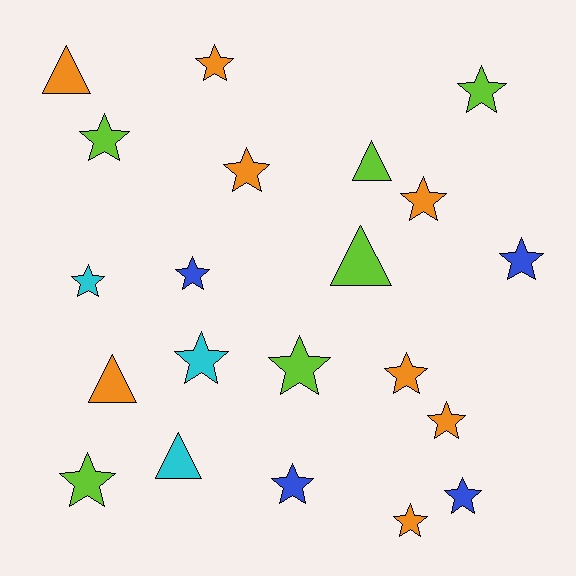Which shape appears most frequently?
Star, with 16 objects.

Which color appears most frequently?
Orange, with 8 objects.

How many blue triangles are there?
There are no blue triangles.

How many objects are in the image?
There are 21 objects.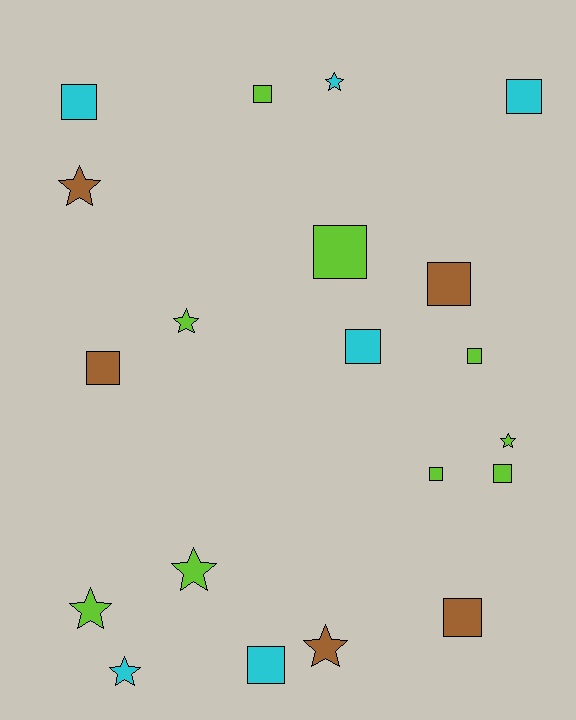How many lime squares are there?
There are 5 lime squares.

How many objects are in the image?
There are 20 objects.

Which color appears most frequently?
Lime, with 9 objects.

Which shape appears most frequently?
Square, with 12 objects.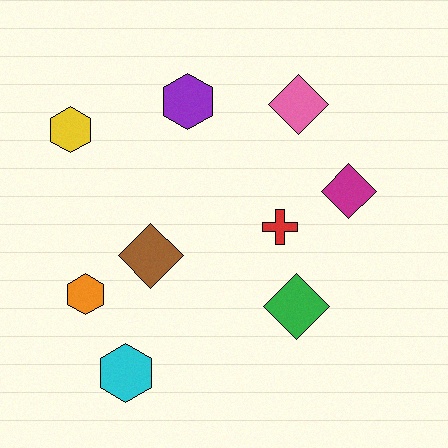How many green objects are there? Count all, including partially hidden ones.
There is 1 green object.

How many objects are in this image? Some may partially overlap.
There are 9 objects.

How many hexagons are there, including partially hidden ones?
There are 4 hexagons.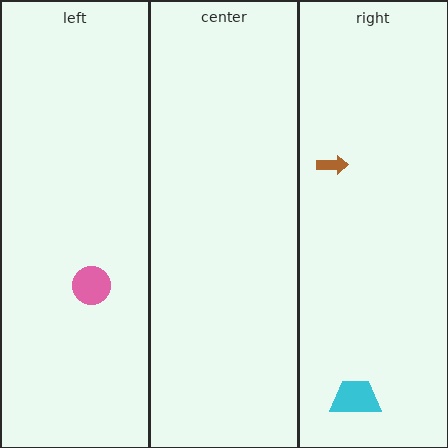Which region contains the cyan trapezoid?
The right region.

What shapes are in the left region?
The pink circle.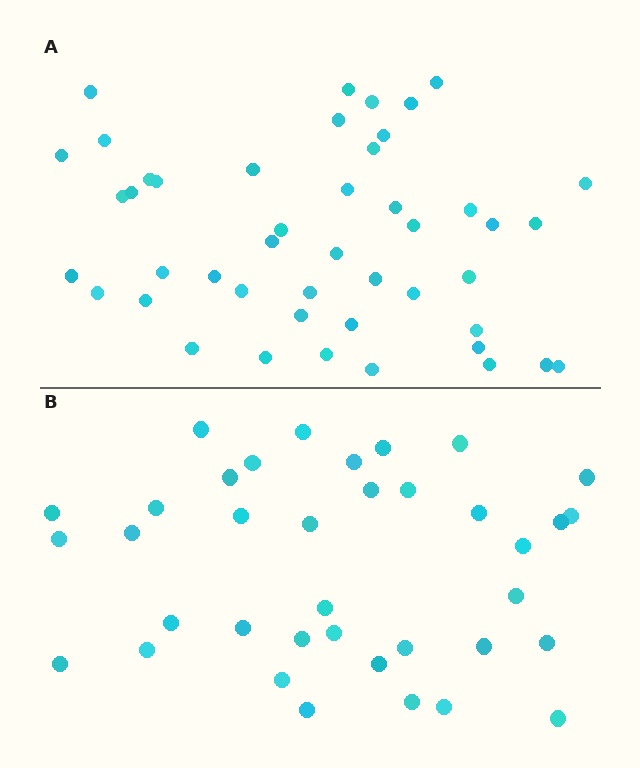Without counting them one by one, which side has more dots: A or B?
Region A (the top region) has more dots.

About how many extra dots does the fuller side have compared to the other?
Region A has roughly 8 or so more dots than region B.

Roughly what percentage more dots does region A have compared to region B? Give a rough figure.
About 25% more.